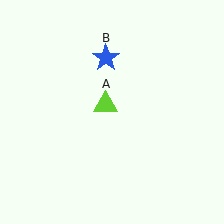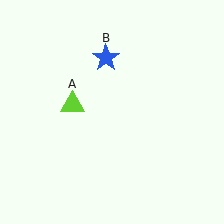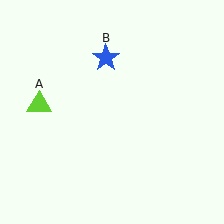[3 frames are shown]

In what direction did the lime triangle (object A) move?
The lime triangle (object A) moved left.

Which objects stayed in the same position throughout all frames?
Blue star (object B) remained stationary.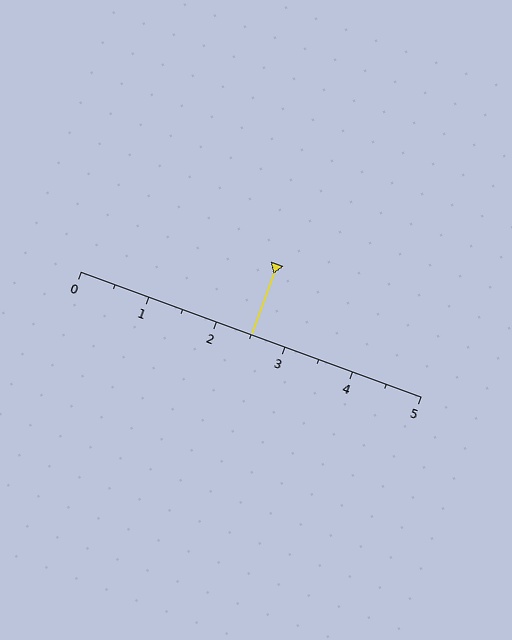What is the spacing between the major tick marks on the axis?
The major ticks are spaced 1 apart.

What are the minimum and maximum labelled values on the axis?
The axis runs from 0 to 5.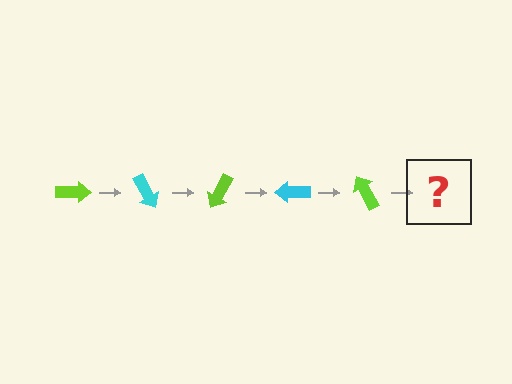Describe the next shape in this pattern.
It should be a cyan arrow, rotated 300 degrees from the start.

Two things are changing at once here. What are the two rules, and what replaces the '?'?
The two rules are that it rotates 60 degrees each step and the color cycles through lime and cyan. The '?' should be a cyan arrow, rotated 300 degrees from the start.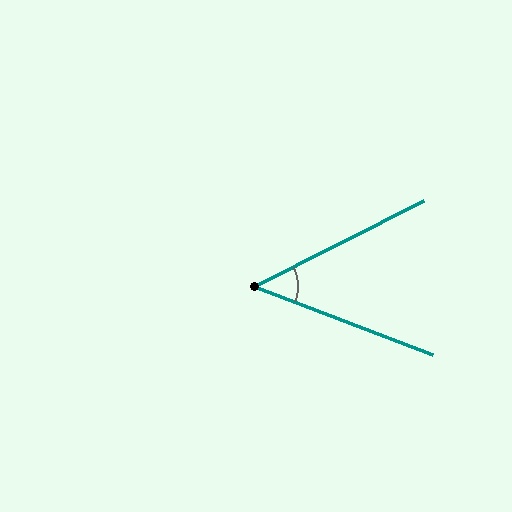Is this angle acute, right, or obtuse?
It is acute.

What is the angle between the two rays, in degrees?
Approximately 48 degrees.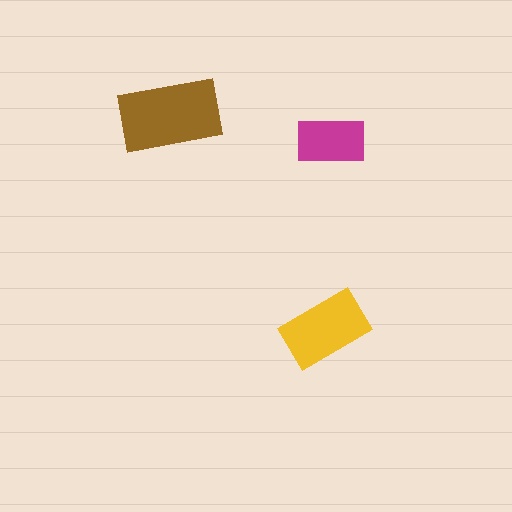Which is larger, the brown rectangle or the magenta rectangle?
The brown one.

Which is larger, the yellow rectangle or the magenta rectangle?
The yellow one.